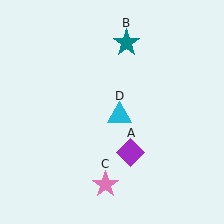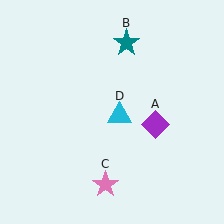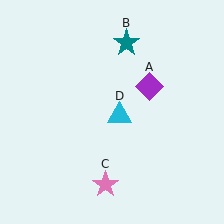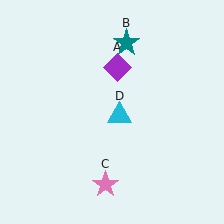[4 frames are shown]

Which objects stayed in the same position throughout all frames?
Teal star (object B) and pink star (object C) and cyan triangle (object D) remained stationary.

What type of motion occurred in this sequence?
The purple diamond (object A) rotated counterclockwise around the center of the scene.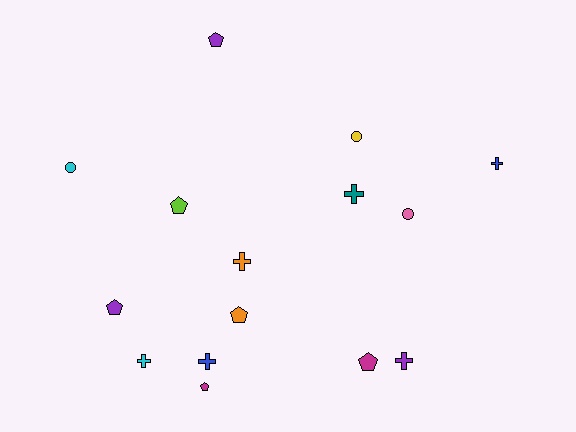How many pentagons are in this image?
There are 6 pentagons.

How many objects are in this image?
There are 15 objects.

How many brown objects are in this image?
There are no brown objects.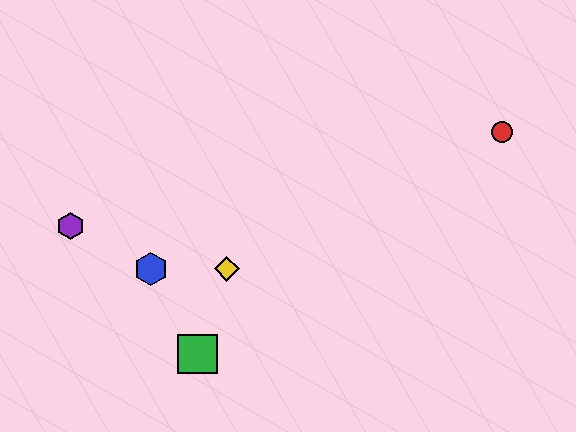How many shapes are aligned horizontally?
2 shapes (the blue hexagon, the yellow diamond) are aligned horizontally.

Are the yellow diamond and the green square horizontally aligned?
No, the yellow diamond is at y≈269 and the green square is at y≈354.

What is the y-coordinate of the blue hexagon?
The blue hexagon is at y≈269.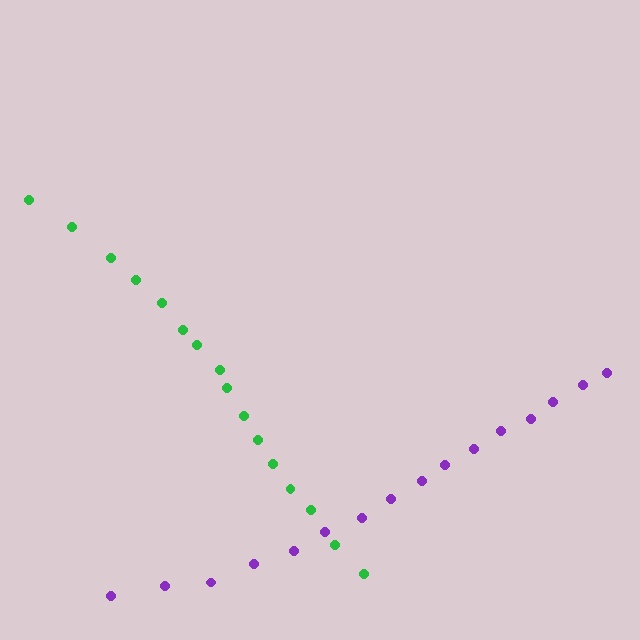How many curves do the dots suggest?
There are 2 distinct paths.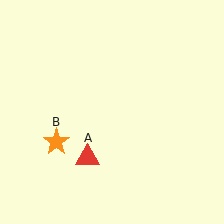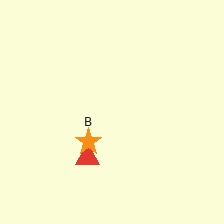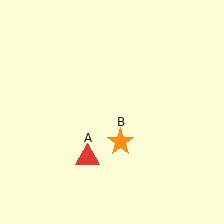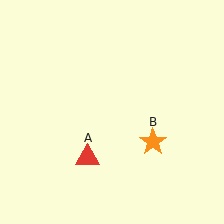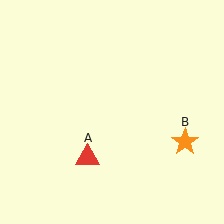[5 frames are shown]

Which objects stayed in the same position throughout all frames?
Red triangle (object A) remained stationary.